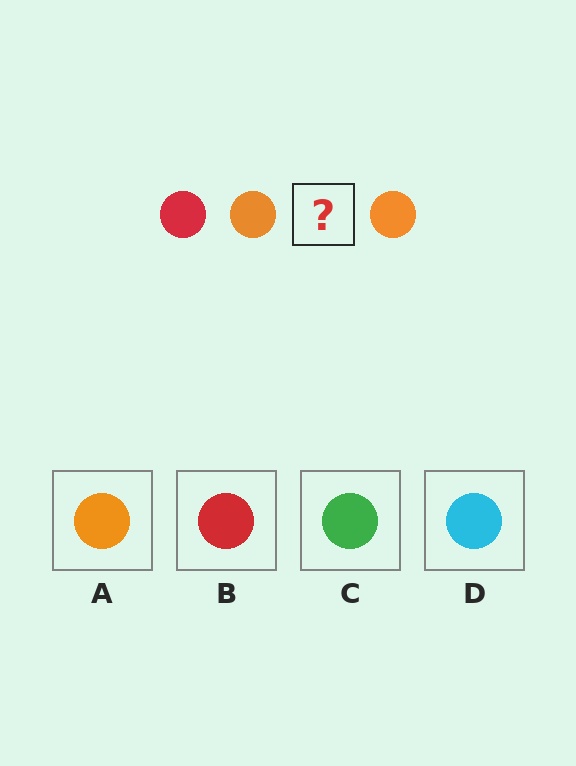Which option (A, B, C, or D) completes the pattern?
B.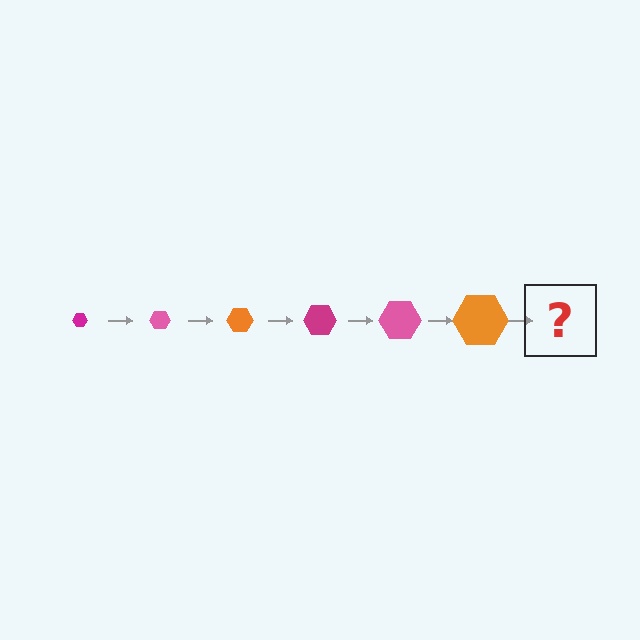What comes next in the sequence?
The next element should be a magenta hexagon, larger than the previous one.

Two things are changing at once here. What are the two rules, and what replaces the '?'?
The two rules are that the hexagon grows larger each step and the color cycles through magenta, pink, and orange. The '?' should be a magenta hexagon, larger than the previous one.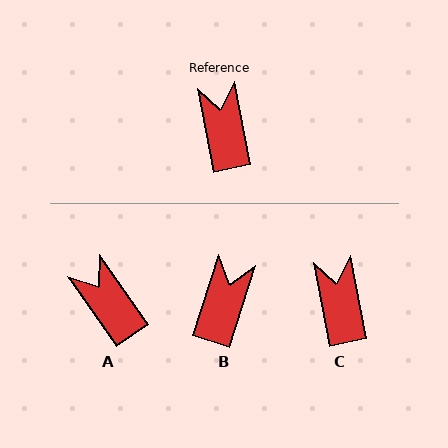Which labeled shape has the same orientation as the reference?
C.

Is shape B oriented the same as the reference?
No, it is off by about 28 degrees.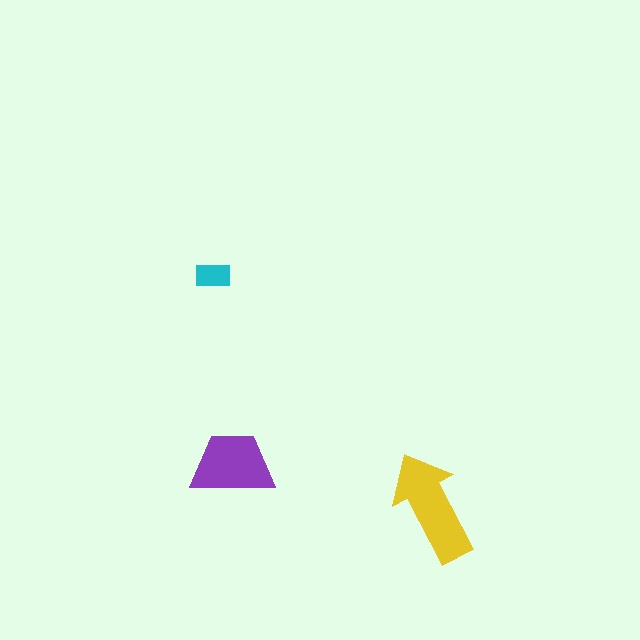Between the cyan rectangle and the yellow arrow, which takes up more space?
The yellow arrow.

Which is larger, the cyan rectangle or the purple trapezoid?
The purple trapezoid.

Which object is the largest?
The yellow arrow.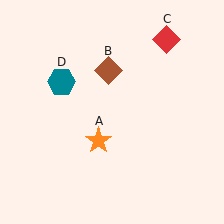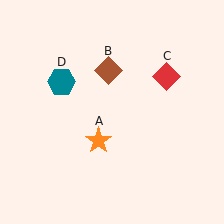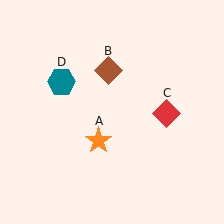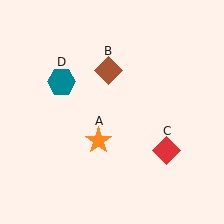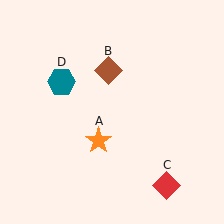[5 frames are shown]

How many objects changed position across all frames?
1 object changed position: red diamond (object C).